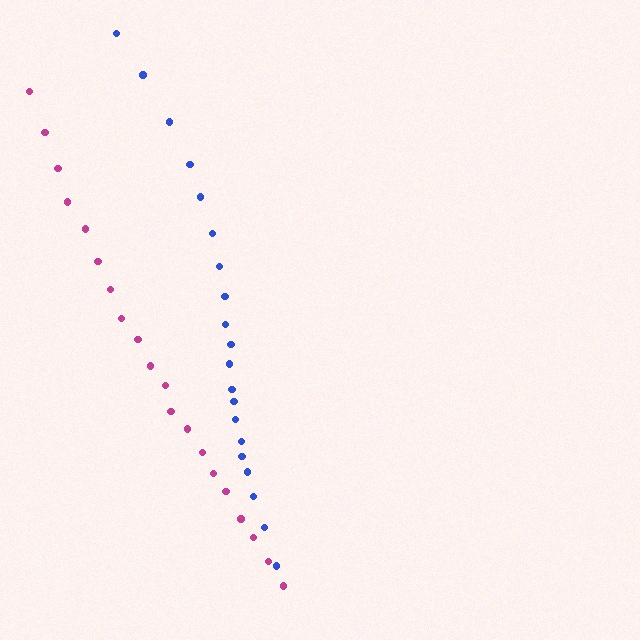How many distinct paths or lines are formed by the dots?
There are 2 distinct paths.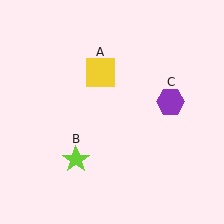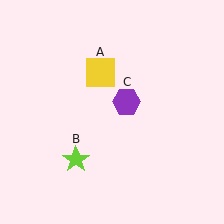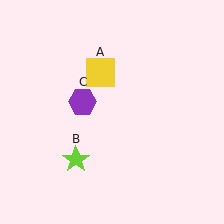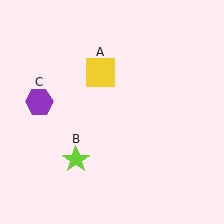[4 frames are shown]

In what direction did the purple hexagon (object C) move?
The purple hexagon (object C) moved left.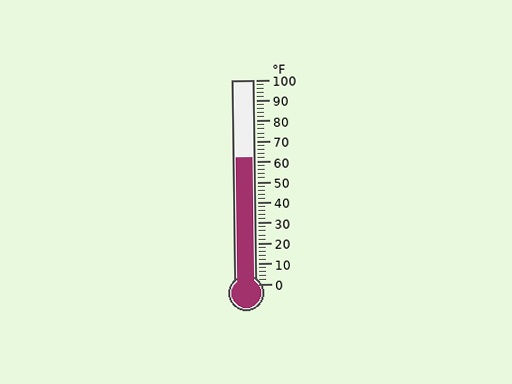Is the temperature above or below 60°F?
The temperature is above 60°F.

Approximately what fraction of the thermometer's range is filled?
The thermometer is filled to approximately 60% of its range.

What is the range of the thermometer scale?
The thermometer scale ranges from 0°F to 100°F.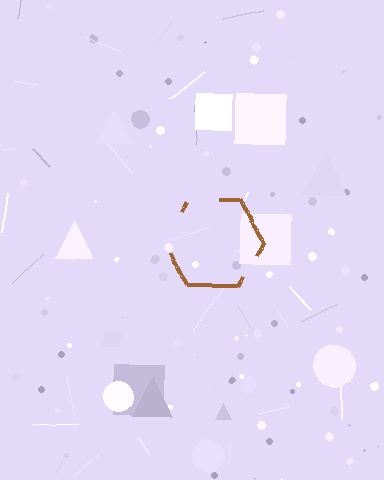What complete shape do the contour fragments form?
The contour fragments form a hexagon.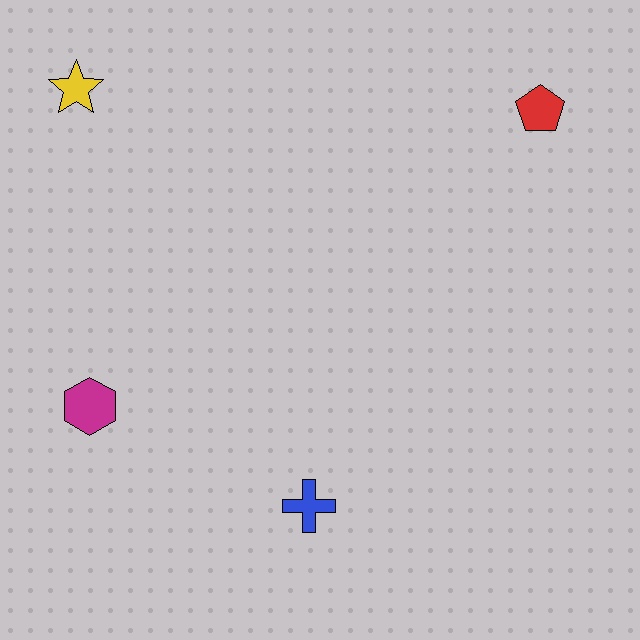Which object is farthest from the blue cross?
The yellow star is farthest from the blue cross.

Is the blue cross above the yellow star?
No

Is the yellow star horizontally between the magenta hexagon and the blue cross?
No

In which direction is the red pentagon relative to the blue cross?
The red pentagon is above the blue cross.